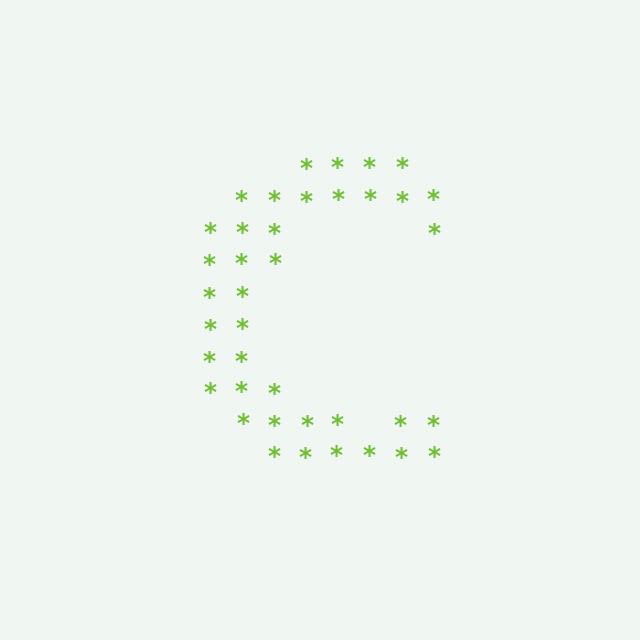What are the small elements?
The small elements are asterisks.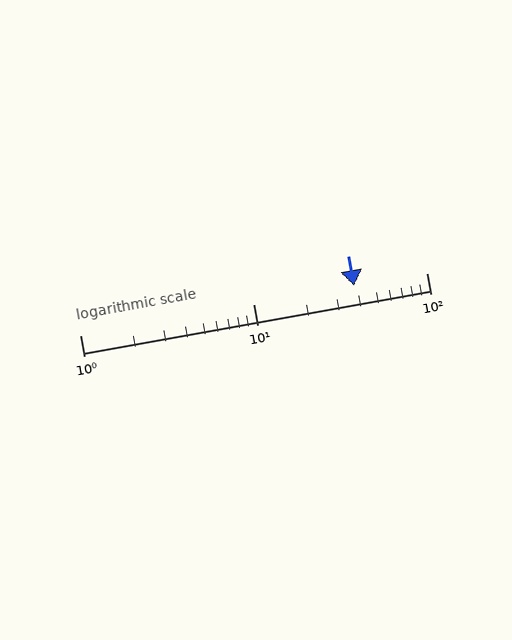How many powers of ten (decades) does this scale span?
The scale spans 2 decades, from 1 to 100.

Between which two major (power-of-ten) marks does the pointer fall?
The pointer is between 10 and 100.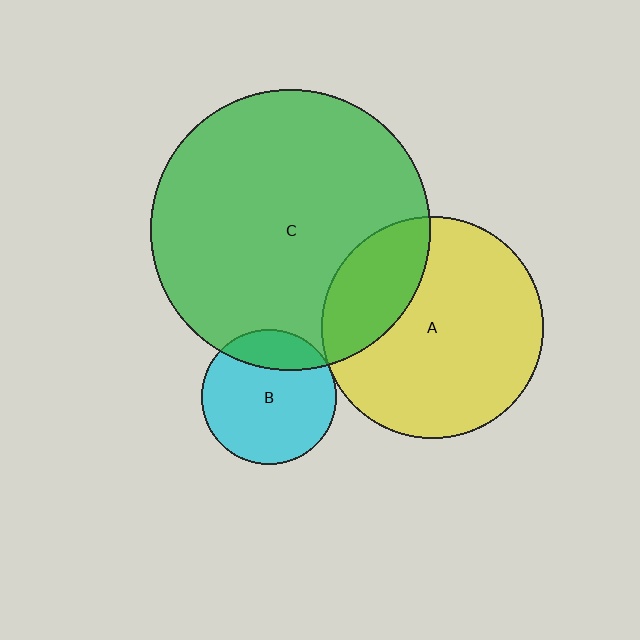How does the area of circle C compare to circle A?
Approximately 1.6 times.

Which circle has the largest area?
Circle C (green).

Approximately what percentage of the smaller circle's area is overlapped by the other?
Approximately 5%.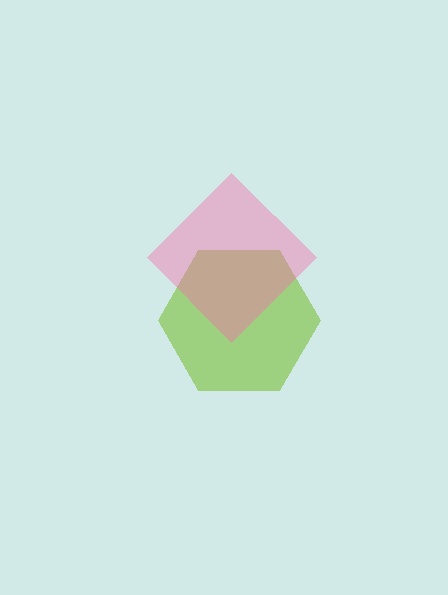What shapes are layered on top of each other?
The layered shapes are: a lime hexagon, a pink diamond.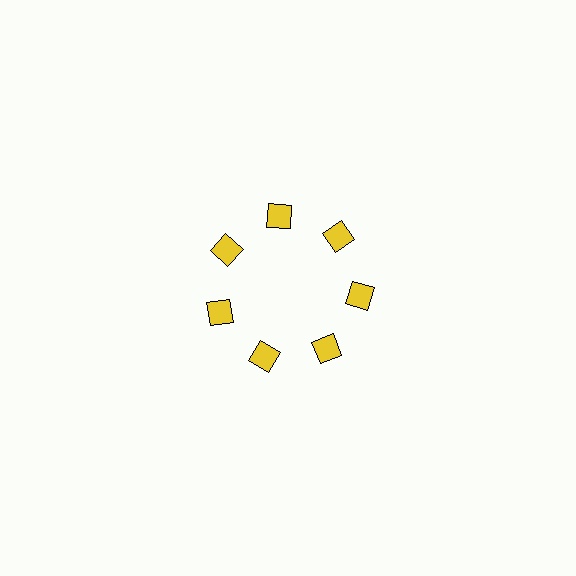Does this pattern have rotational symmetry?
Yes, this pattern has 7-fold rotational symmetry. It looks the same after rotating 51 degrees around the center.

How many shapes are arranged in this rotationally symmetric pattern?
There are 7 shapes, arranged in 7 groups of 1.